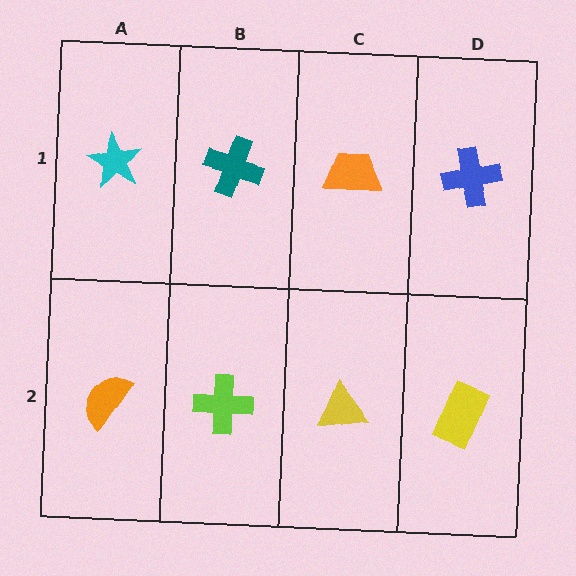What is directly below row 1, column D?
A yellow rectangle.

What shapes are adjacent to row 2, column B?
A teal cross (row 1, column B), an orange semicircle (row 2, column A), a yellow triangle (row 2, column C).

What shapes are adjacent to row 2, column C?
An orange trapezoid (row 1, column C), a lime cross (row 2, column B), a yellow rectangle (row 2, column D).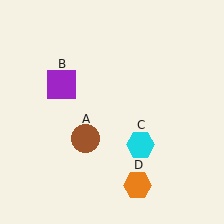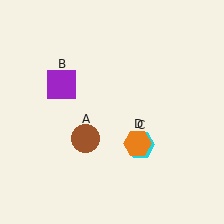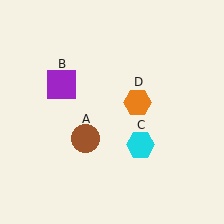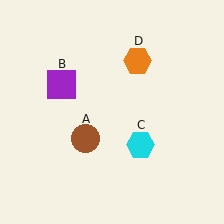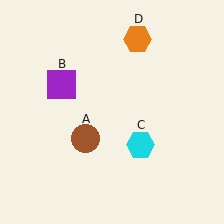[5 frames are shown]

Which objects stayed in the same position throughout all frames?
Brown circle (object A) and purple square (object B) and cyan hexagon (object C) remained stationary.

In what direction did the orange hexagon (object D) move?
The orange hexagon (object D) moved up.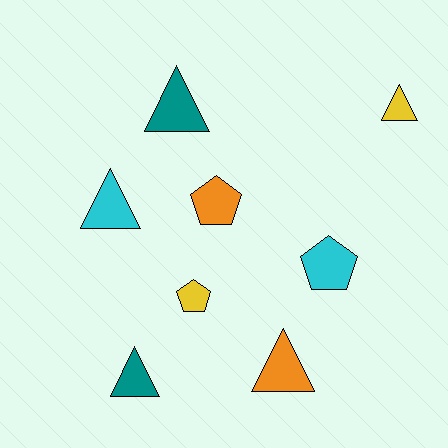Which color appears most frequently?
Cyan, with 2 objects.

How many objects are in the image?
There are 8 objects.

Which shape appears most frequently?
Triangle, with 5 objects.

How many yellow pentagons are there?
There is 1 yellow pentagon.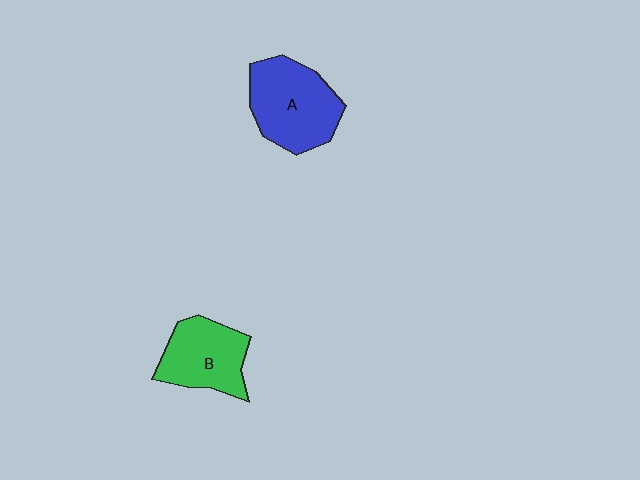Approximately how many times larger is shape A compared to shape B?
Approximately 1.2 times.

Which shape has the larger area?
Shape A (blue).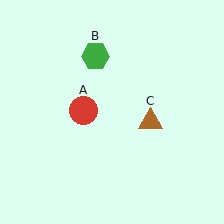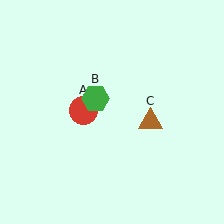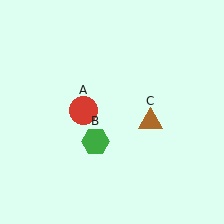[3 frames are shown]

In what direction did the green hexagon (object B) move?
The green hexagon (object B) moved down.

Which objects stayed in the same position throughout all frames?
Red circle (object A) and brown triangle (object C) remained stationary.